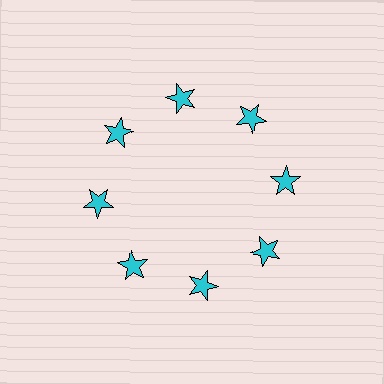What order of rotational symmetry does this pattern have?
This pattern has 8-fold rotational symmetry.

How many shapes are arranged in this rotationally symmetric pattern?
There are 8 shapes, arranged in 8 groups of 1.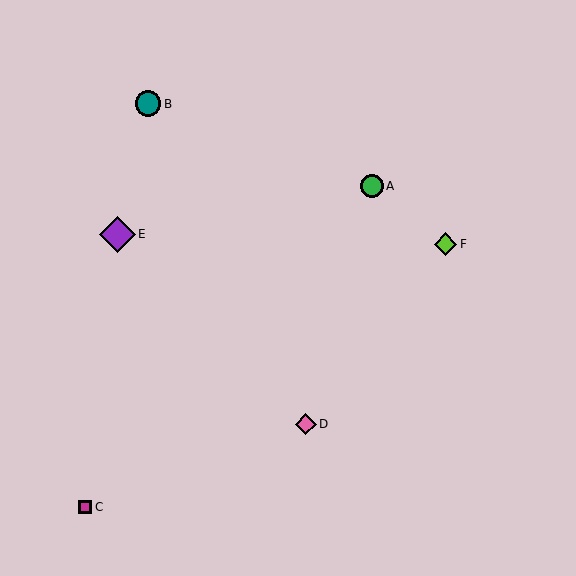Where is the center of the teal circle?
The center of the teal circle is at (148, 104).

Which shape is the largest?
The purple diamond (labeled E) is the largest.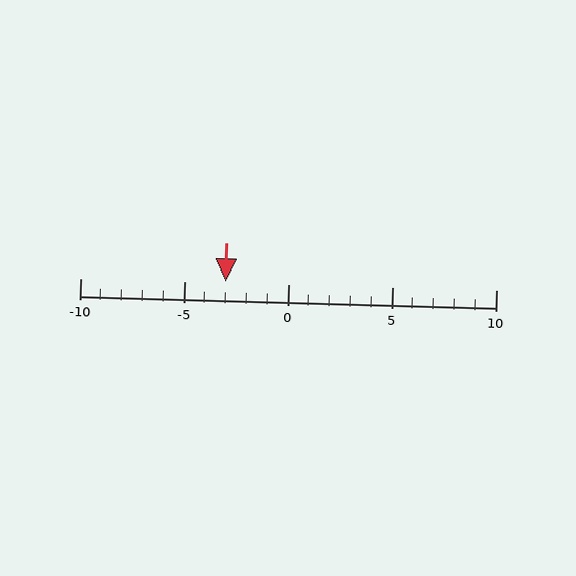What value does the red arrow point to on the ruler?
The red arrow points to approximately -3.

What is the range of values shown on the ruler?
The ruler shows values from -10 to 10.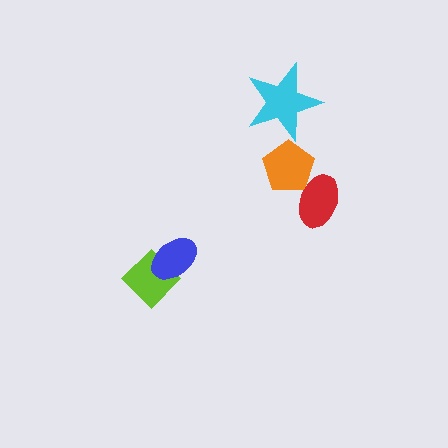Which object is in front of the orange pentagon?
The red ellipse is in front of the orange pentagon.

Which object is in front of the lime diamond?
The blue ellipse is in front of the lime diamond.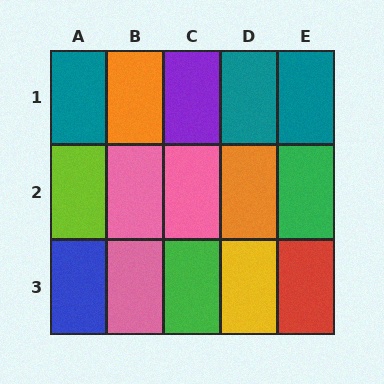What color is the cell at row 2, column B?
Pink.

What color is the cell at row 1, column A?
Teal.